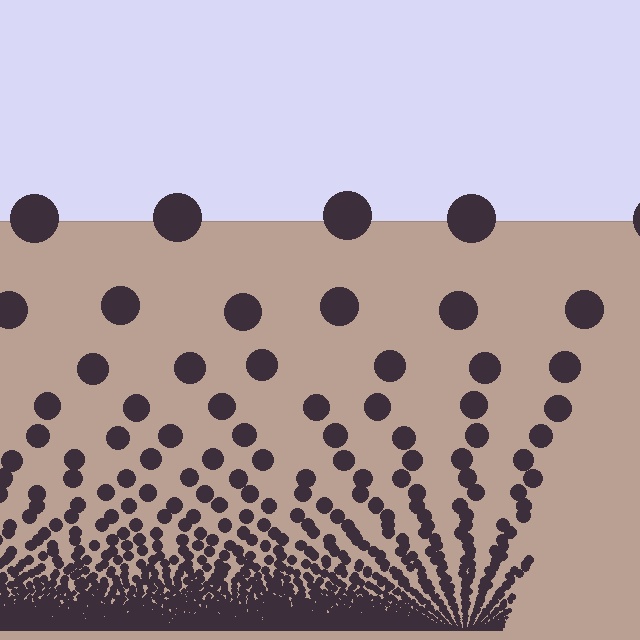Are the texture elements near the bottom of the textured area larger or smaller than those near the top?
Smaller. The gradient is inverted — elements near the bottom are smaller and denser.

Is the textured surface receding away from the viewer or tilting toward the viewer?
The surface appears to tilt toward the viewer. Texture elements get larger and sparser toward the top.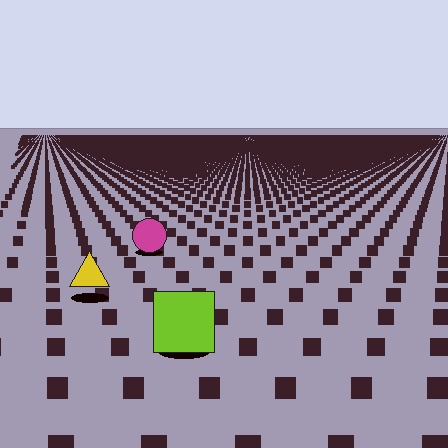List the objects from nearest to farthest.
From nearest to farthest: the lime square, the yellow triangle, the magenta circle.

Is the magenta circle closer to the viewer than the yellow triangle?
No. The yellow triangle is closer — you can tell from the texture gradient: the ground texture is coarser near it.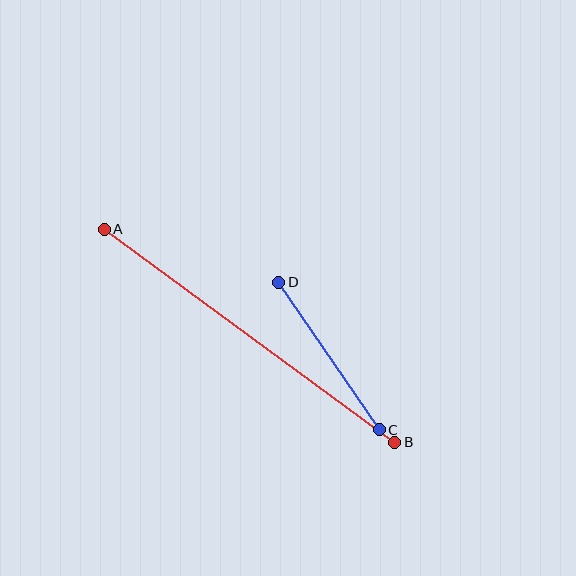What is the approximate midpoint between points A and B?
The midpoint is at approximately (250, 336) pixels.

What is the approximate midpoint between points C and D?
The midpoint is at approximately (329, 356) pixels.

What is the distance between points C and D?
The distance is approximately 179 pixels.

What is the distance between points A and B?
The distance is approximately 360 pixels.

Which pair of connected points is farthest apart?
Points A and B are farthest apart.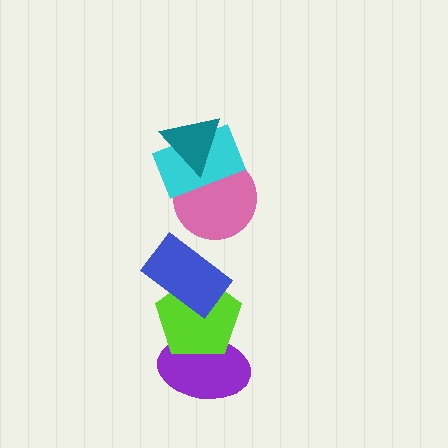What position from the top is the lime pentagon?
The lime pentagon is 5th from the top.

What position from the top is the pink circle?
The pink circle is 3rd from the top.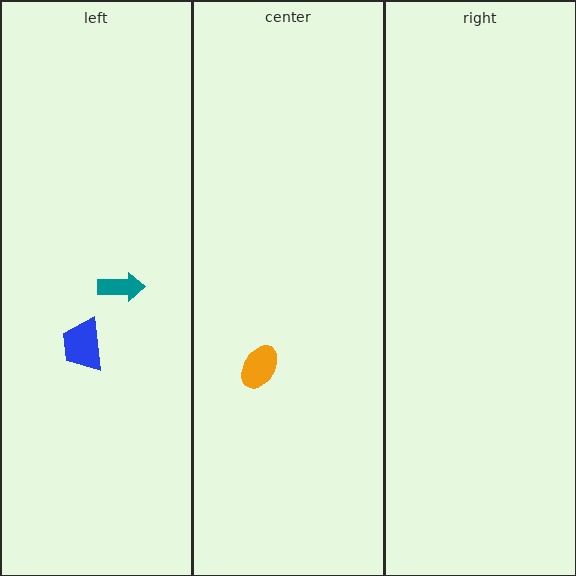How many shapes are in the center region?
1.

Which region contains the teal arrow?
The left region.